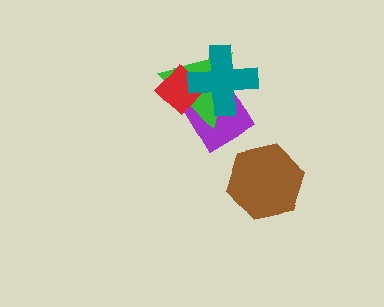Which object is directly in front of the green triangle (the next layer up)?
The red diamond is directly in front of the green triangle.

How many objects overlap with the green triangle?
3 objects overlap with the green triangle.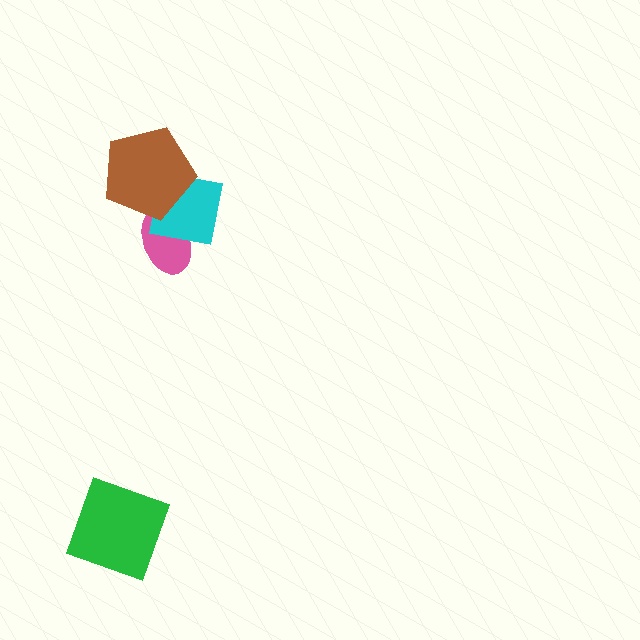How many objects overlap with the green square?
0 objects overlap with the green square.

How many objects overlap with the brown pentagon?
2 objects overlap with the brown pentagon.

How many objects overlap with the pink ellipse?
2 objects overlap with the pink ellipse.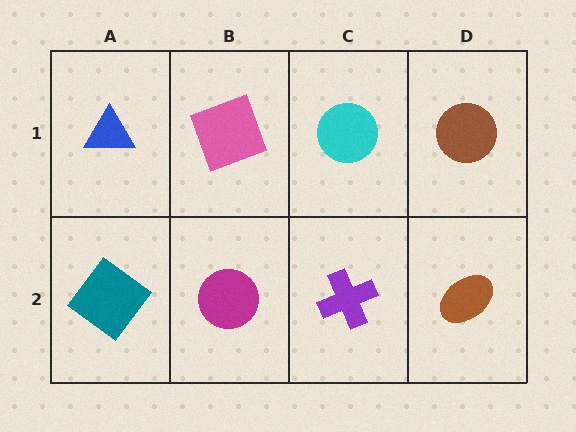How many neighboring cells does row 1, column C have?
3.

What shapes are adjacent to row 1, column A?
A teal diamond (row 2, column A), a pink square (row 1, column B).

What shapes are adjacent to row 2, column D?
A brown circle (row 1, column D), a purple cross (row 2, column C).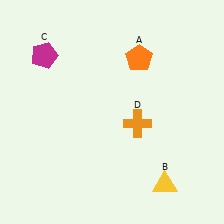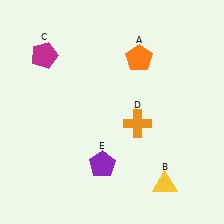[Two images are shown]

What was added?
A purple pentagon (E) was added in Image 2.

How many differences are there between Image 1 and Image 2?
There is 1 difference between the two images.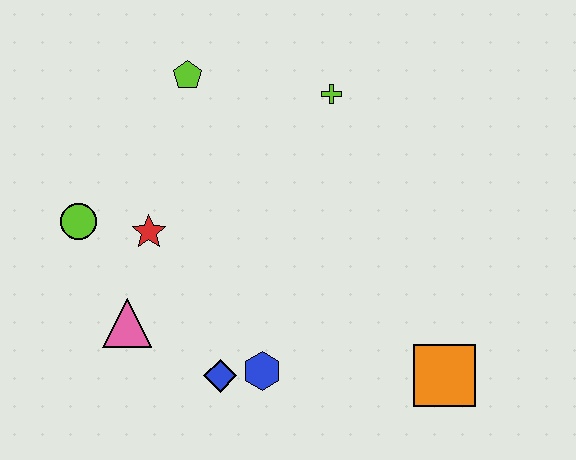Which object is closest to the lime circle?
The red star is closest to the lime circle.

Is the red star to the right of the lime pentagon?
No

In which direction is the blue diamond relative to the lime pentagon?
The blue diamond is below the lime pentagon.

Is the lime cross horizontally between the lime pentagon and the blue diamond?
No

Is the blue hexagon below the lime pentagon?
Yes